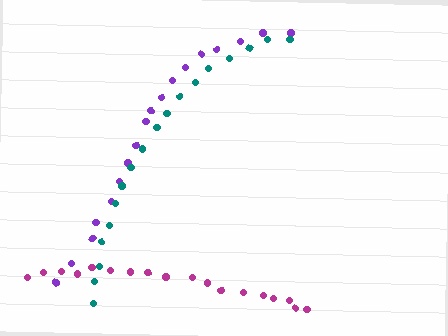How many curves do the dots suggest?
There are 3 distinct paths.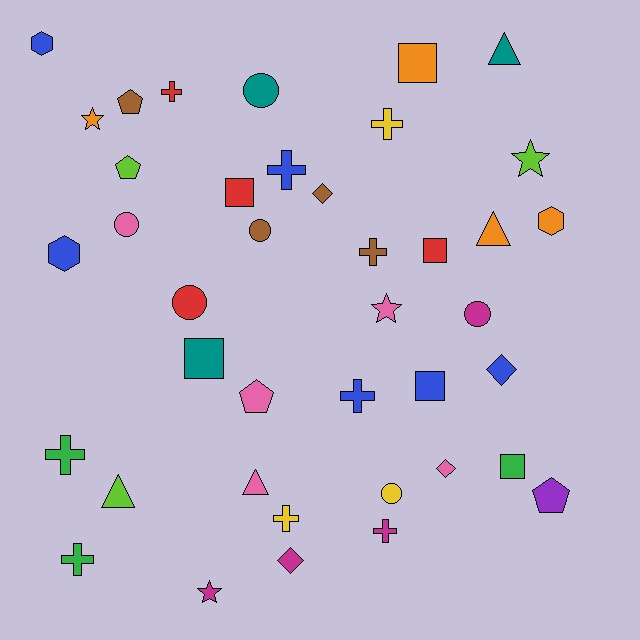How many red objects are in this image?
There are 4 red objects.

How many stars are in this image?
There are 4 stars.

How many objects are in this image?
There are 40 objects.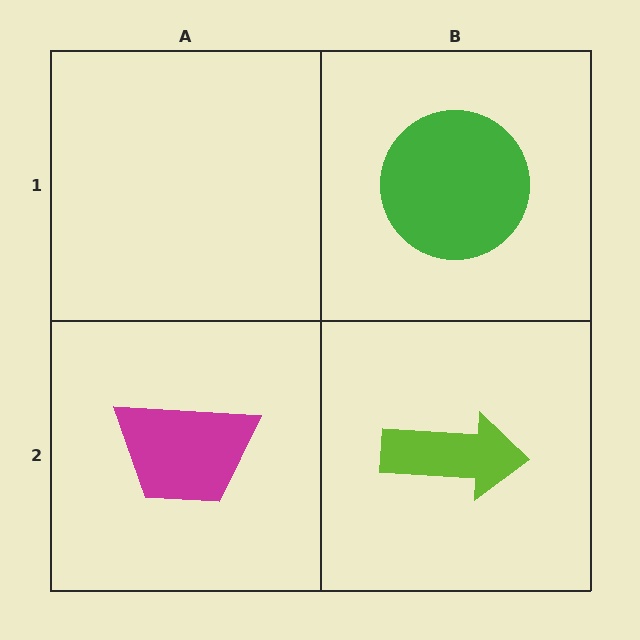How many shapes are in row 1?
1 shape.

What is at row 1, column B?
A green circle.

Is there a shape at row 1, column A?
No, that cell is empty.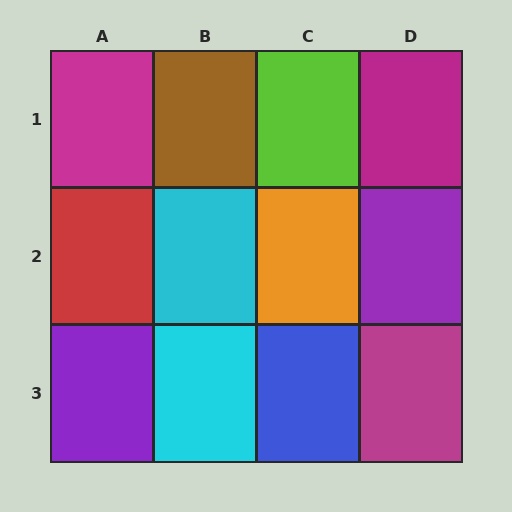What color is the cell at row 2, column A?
Red.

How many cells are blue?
1 cell is blue.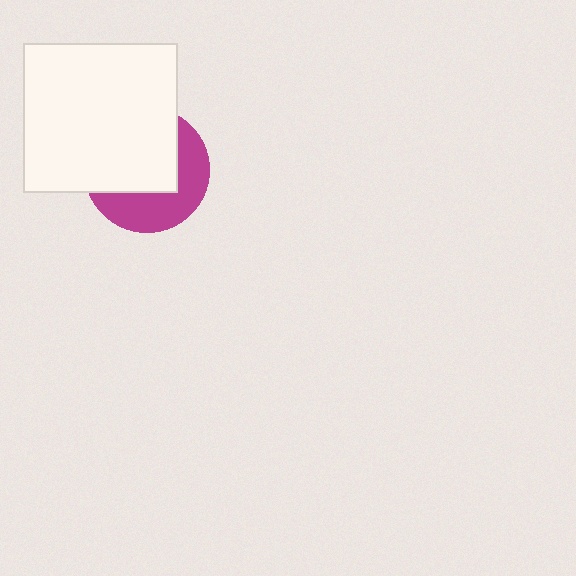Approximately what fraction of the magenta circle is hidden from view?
Roughly 57% of the magenta circle is hidden behind the white rectangle.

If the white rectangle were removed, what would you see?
You would see the complete magenta circle.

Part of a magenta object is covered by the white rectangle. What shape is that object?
It is a circle.